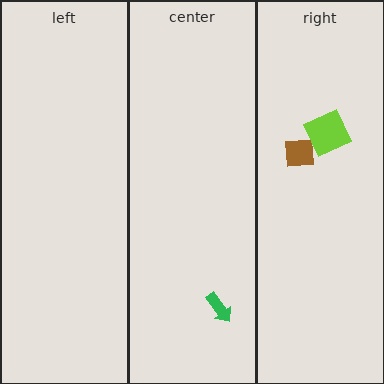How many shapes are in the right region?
2.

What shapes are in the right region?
The brown square, the lime square.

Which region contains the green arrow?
The center region.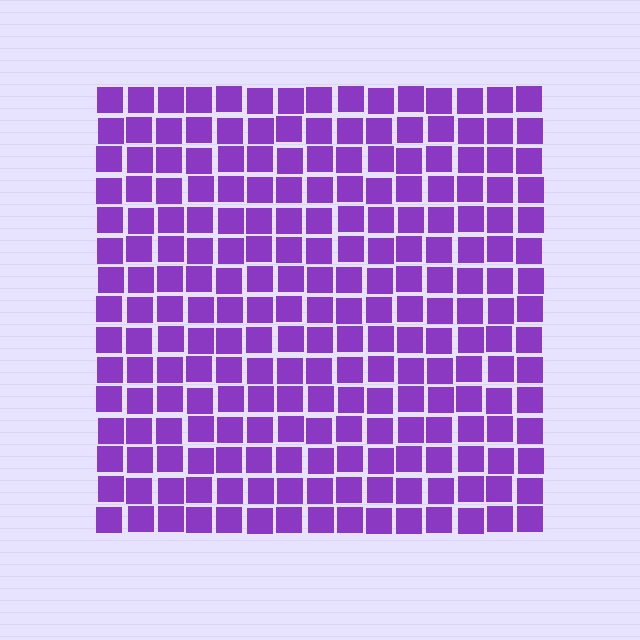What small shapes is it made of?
It is made of small squares.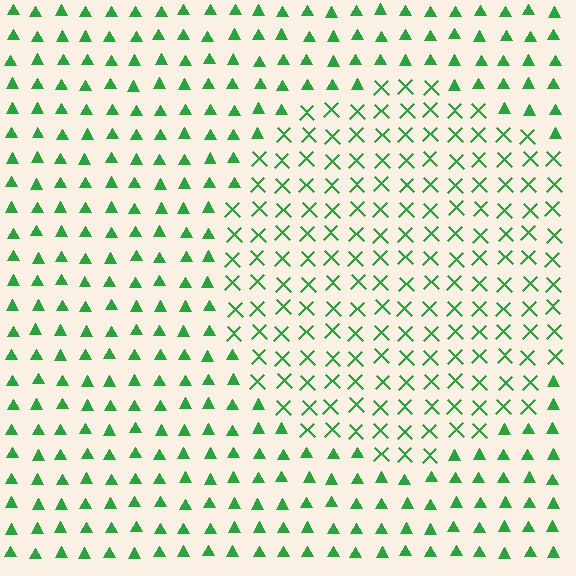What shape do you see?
I see a circle.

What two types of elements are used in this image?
The image uses X marks inside the circle region and triangles outside it.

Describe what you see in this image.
The image is filled with small green elements arranged in a uniform grid. A circle-shaped region contains X marks, while the surrounding area contains triangles. The boundary is defined purely by the change in element shape.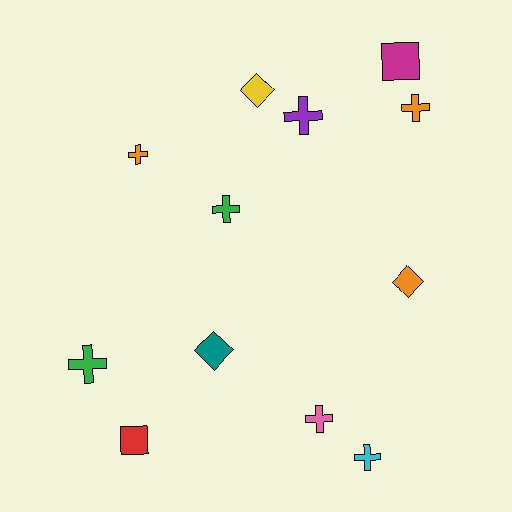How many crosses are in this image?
There are 7 crosses.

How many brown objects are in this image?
There are no brown objects.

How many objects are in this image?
There are 12 objects.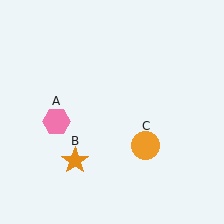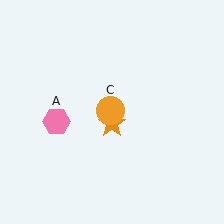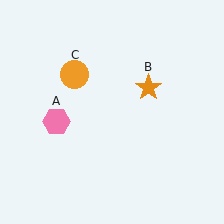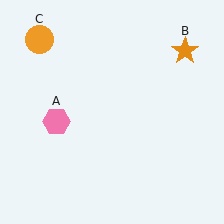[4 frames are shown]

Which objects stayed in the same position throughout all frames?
Pink hexagon (object A) remained stationary.